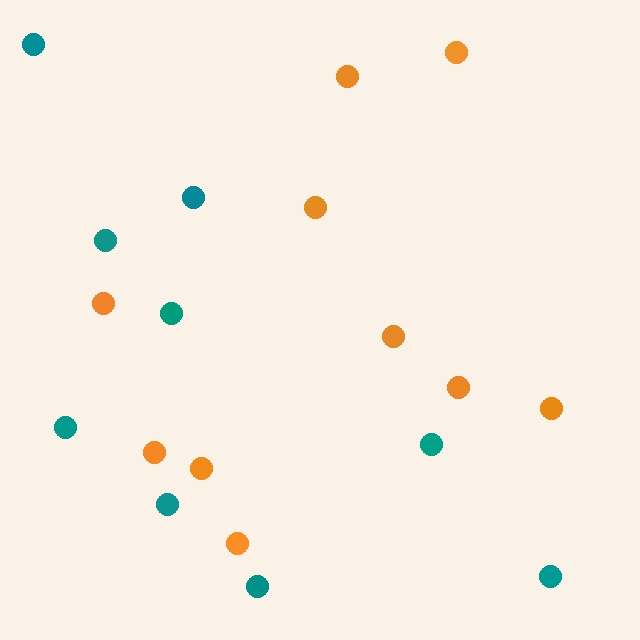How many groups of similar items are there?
There are 2 groups: one group of orange circles (10) and one group of teal circles (9).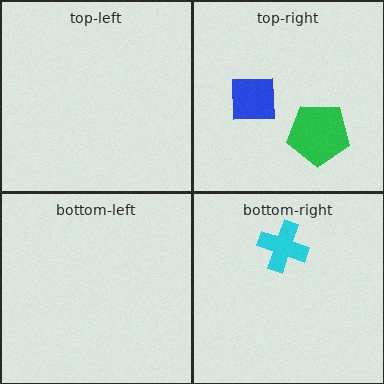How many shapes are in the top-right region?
2.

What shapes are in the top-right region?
The blue square, the green pentagon.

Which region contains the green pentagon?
The top-right region.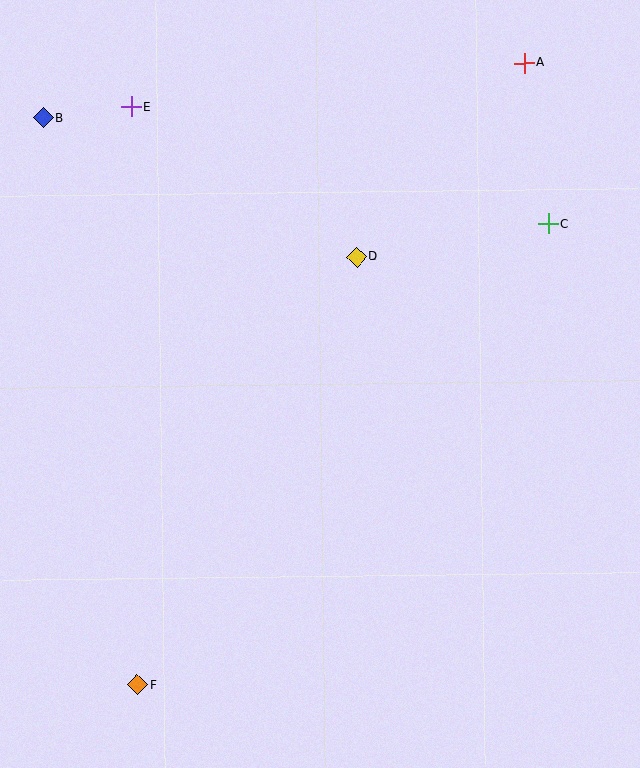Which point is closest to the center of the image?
Point D at (357, 257) is closest to the center.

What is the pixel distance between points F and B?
The distance between F and B is 575 pixels.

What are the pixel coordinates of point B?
Point B is at (43, 118).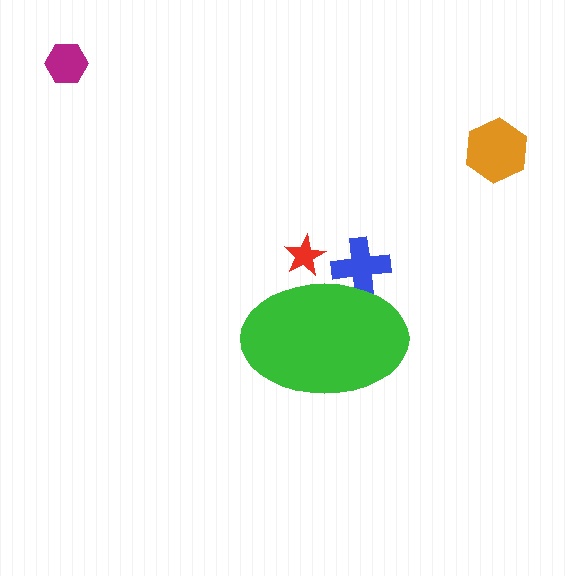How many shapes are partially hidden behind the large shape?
2 shapes are partially hidden.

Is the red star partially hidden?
Yes, the red star is partially hidden behind the green ellipse.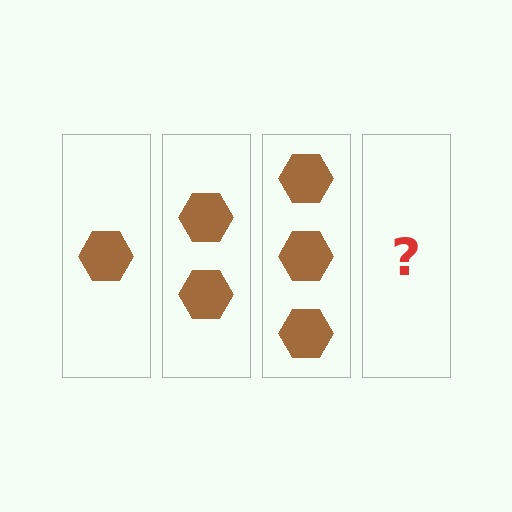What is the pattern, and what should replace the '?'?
The pattern is that each step adds one more hexagon. The '?' should be 4 hexagons.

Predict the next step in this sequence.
The next step is 4 hexagons.